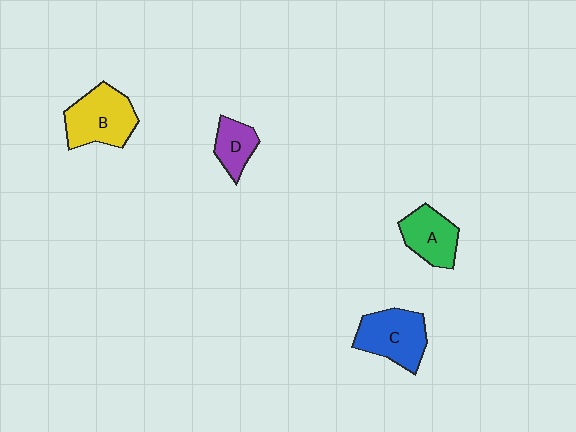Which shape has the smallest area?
Shape D (purple).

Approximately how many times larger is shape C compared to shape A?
Approximately 1.3 times.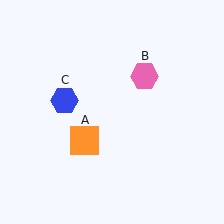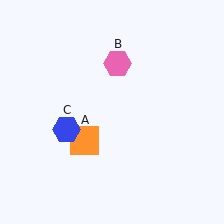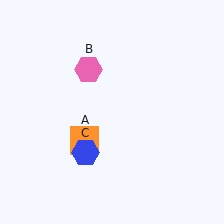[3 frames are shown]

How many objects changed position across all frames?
2 objects changed position: pink hexagon (object B), blue hexagon (object C).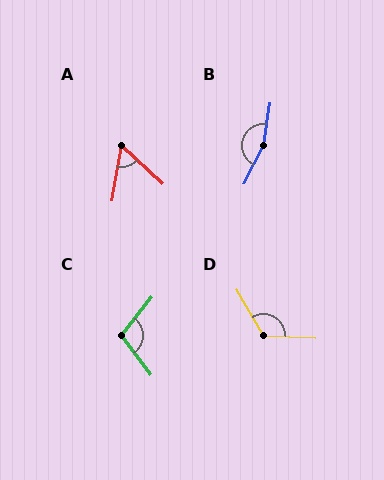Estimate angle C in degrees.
Approximately 105 degrees.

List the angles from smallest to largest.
A (56°), C (105°), D (123°), B (161°).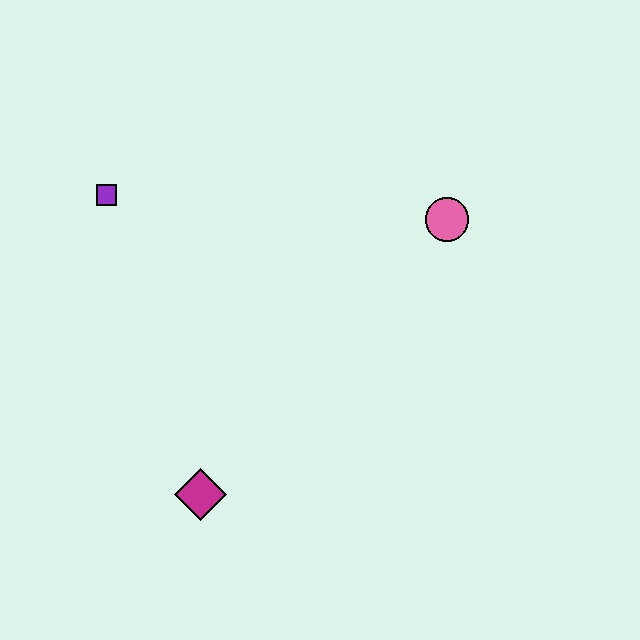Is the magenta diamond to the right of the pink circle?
No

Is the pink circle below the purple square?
Yes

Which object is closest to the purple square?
The magenta diamond is closest to the purple square.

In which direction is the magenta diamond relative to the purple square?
The magenta diamond is below the purple square.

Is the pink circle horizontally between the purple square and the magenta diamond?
No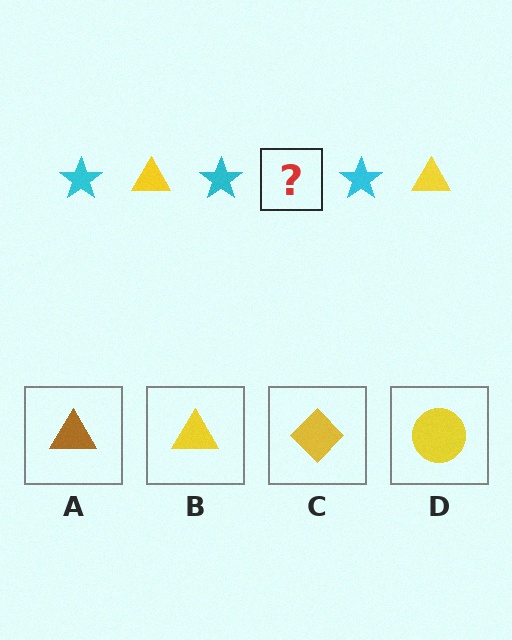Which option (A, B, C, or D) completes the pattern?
B.